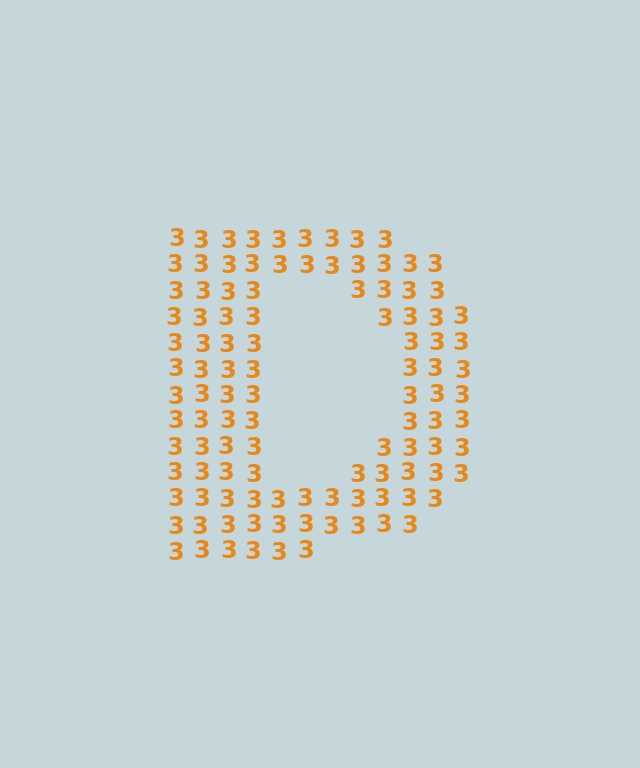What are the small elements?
The small elements are digit 3's.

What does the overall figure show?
The overall figure shows the letter D.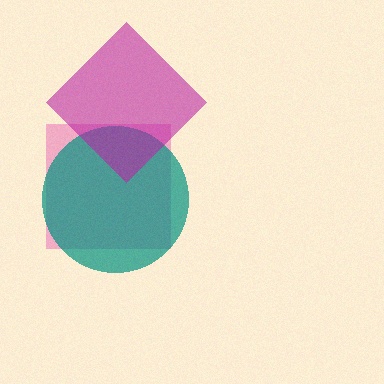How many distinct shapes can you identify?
There are 3 distinct shapes: a pink square, a teal circle, a magenta diamond.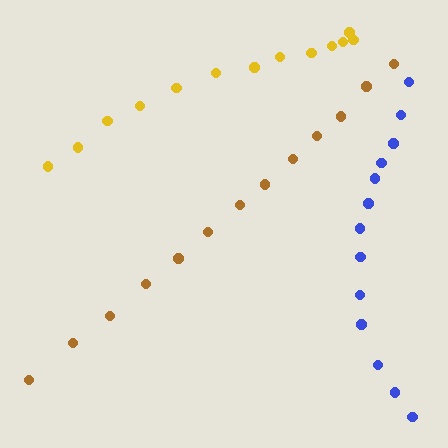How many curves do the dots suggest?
There are 3 distinct paths.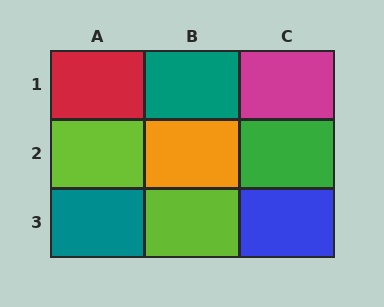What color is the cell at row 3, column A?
Teal.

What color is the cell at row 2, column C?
Green.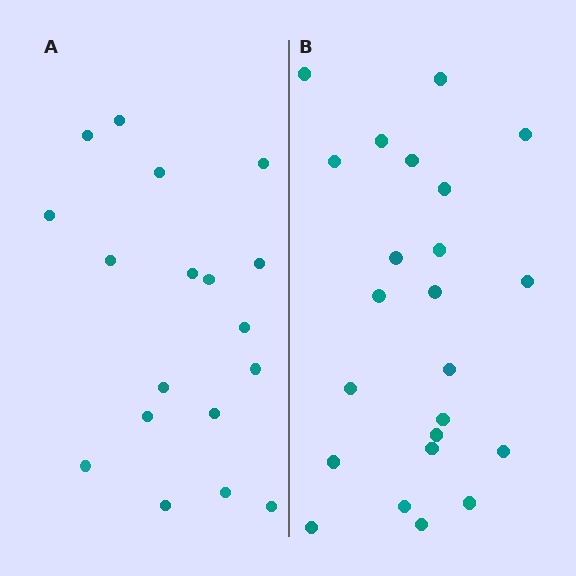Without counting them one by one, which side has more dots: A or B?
Region B (the right region) has more dots.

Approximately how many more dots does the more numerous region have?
Region B has about 5 more dots than region A.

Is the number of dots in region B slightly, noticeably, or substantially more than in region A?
Region B has noticeably more, but not dramatically so. The ratio is roughly 1.3 to 1.